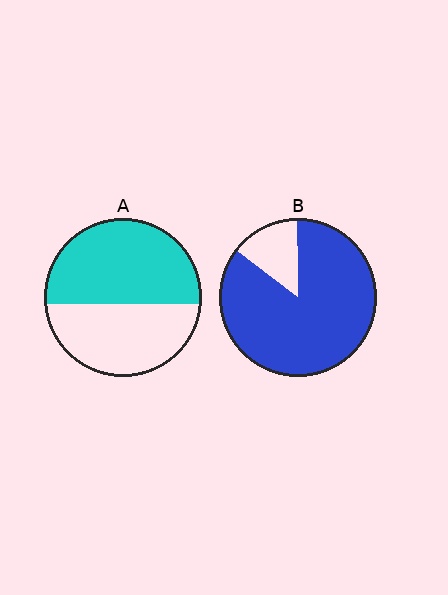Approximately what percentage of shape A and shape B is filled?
A is approximately 55% and B is approximately 85%.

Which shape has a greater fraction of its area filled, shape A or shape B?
Shape B.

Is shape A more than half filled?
Yes.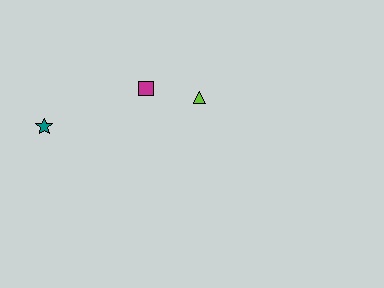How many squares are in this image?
There is 1 square.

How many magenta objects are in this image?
There is 1 magenta object.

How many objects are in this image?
There are 3 objects.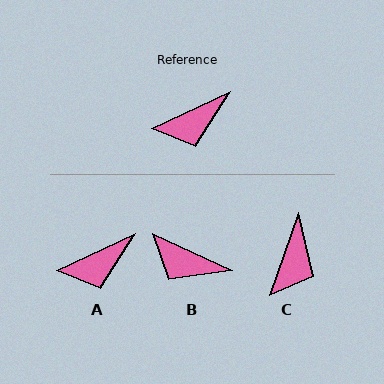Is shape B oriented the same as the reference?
No, it is off by about 50 degrees.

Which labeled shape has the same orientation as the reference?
A.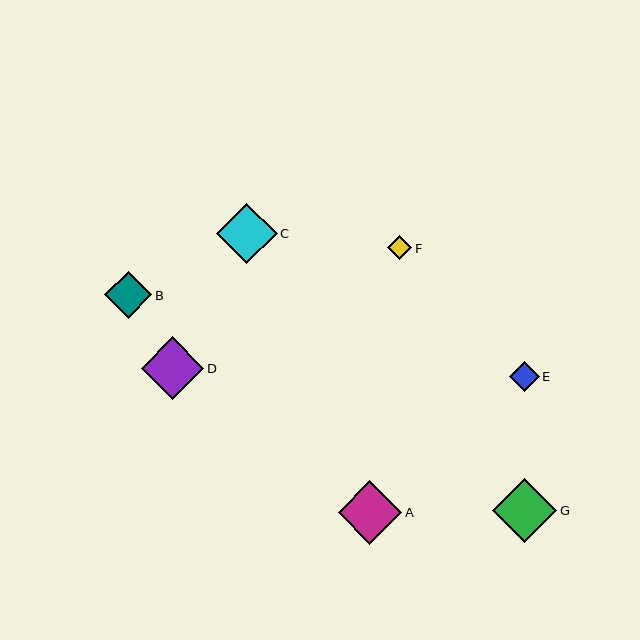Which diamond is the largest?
Diamond G is the largest with a size of approximately 64 pixels.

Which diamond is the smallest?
Diamond F is the smallest with a size of approximately 24 pixels.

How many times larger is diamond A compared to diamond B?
Diamond A is approximately 1.4 times the size of diamond B.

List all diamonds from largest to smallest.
From largest to smallest: G, A, D, C, B, E, F.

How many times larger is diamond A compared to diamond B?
Diamond A is approximately 1.4 times the size of diamond B.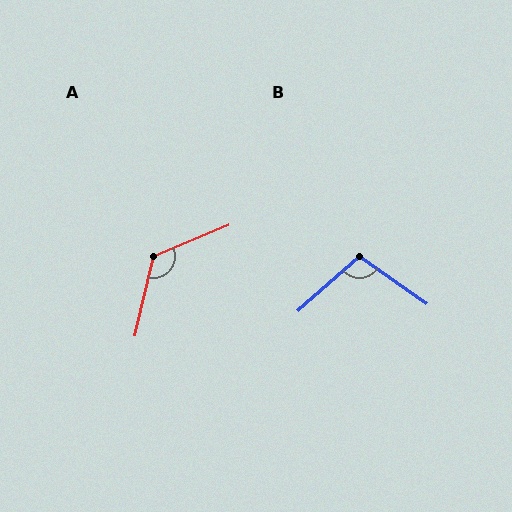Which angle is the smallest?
B, at approximately 104 degrees.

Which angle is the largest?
A, at approximately 126 degrees.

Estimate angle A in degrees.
Approximately 126 degrees.